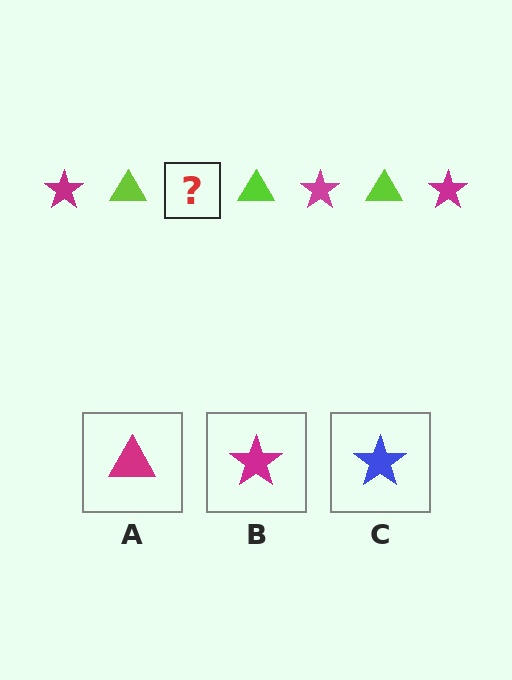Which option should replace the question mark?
Option B.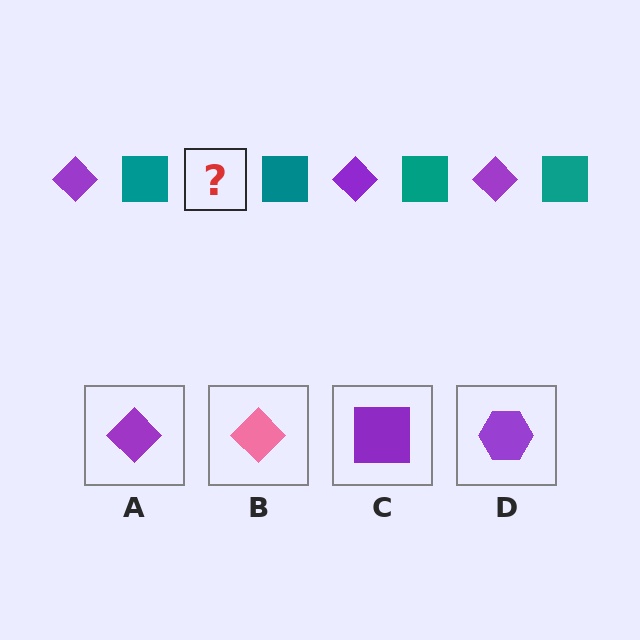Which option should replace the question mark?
Option A.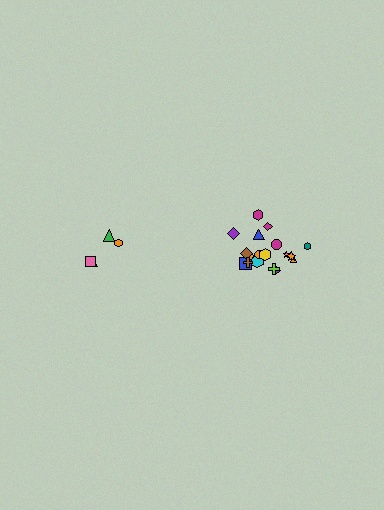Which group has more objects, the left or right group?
The right group.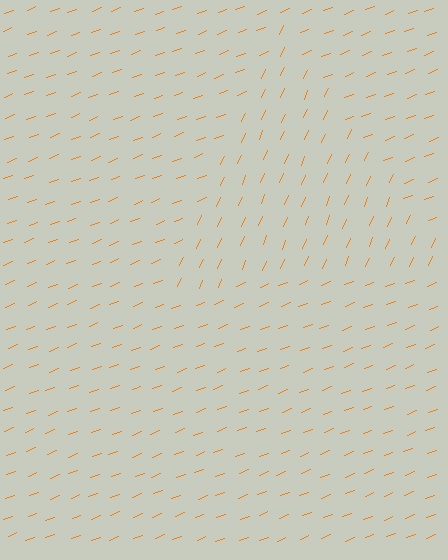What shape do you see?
I see a triangle.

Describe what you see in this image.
The image is filled with small orange line segments. A triangle region in the image has lines oriented differently from the surrounding lines, creating a visible texture boundary.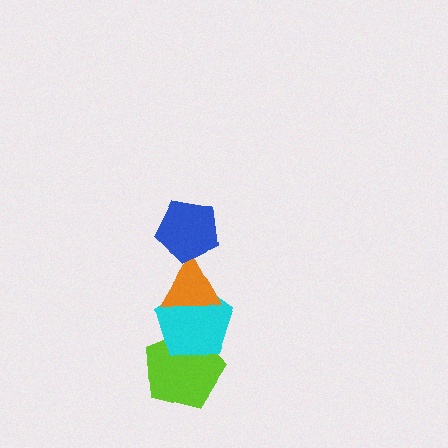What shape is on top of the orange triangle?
The blue pentagon is on top of the orange triangle.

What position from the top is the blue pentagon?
The blue pentagon is 1st from the top.